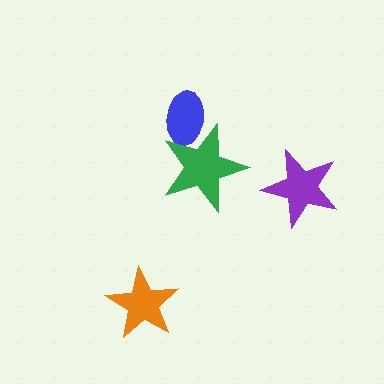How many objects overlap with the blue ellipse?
1 object overlaps with the blue ellipse.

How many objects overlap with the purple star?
0 objects overlap with the purple star.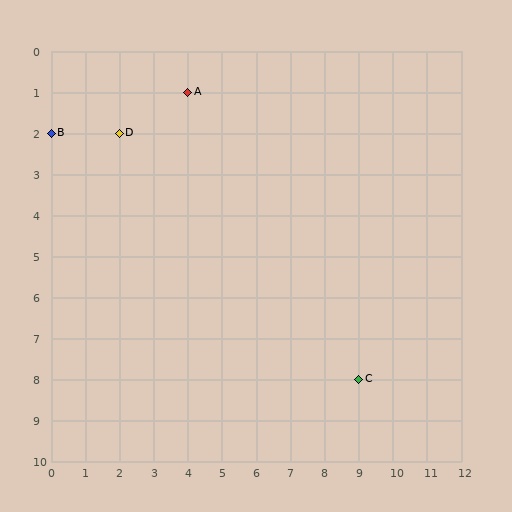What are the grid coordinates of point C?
Point C is at grid coordinates (9, 8).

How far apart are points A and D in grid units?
Points A and D are 2 columns and 1 row apart (about 2.2 grid units diagonally).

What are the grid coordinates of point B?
Point B is at grid coordinates (0, 2).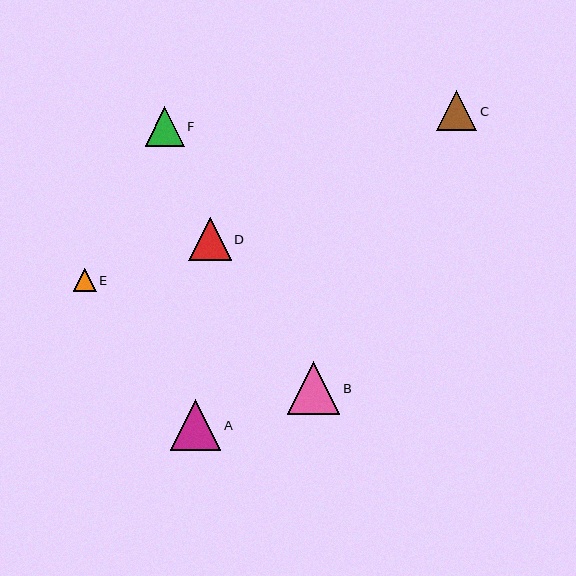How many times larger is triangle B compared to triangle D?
Triangle B is approximately 1.2 times the size of triangle D.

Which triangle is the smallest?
Triangle E is the smallest with a size of approximately 23 pixels.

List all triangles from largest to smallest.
From largest to smallest: B, A, D, C, F, E.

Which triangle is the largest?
Triangle B is the largest with a size of approximately 52 pixels.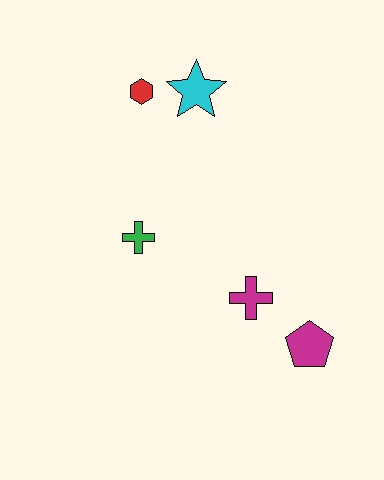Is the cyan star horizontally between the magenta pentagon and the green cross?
Yes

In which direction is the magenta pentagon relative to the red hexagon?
The magenta pentagon is below the red hexagon.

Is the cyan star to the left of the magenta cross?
Yes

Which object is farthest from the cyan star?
The magenta pentagon is farthest from the cyan star.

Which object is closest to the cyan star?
The red hexagon is closest to the cyan star.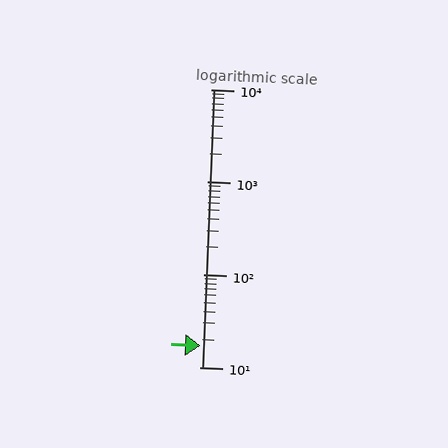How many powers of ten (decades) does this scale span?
The scale spans 3 decades, from 10 to 10000.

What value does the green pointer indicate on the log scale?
The pointer indicates approximately 17.